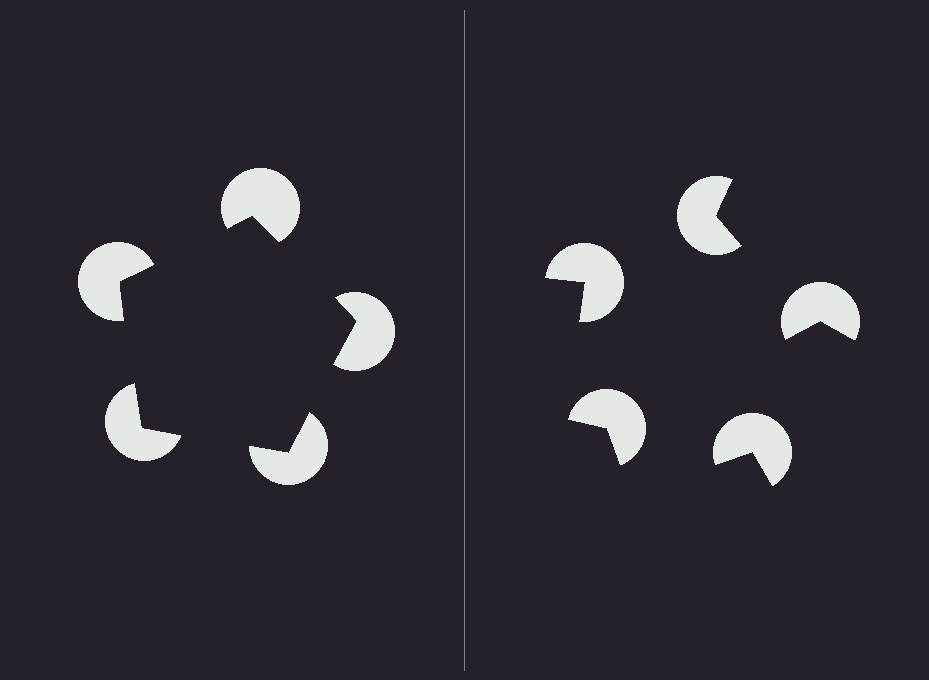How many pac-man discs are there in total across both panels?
10 — 5 on each side.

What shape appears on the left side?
An illusory pentagon.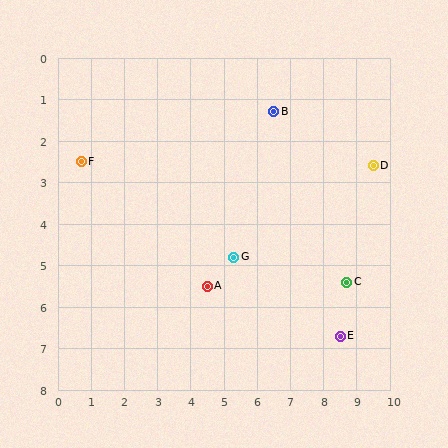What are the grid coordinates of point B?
Point B is at approximately (6.5, 1.3).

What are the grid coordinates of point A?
Point A is at approximately (4.5, 5.5).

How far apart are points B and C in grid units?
Points B and C are about 4.7 grid units apart.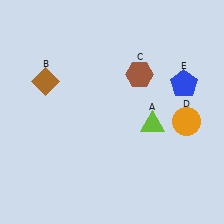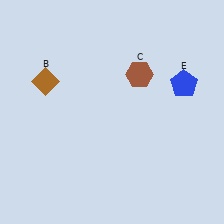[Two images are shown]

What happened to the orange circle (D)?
The orange circle (D) was removed in Image 2. It was in the bottom-right area of Image 1.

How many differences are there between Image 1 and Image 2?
There are 2 differences between the two images.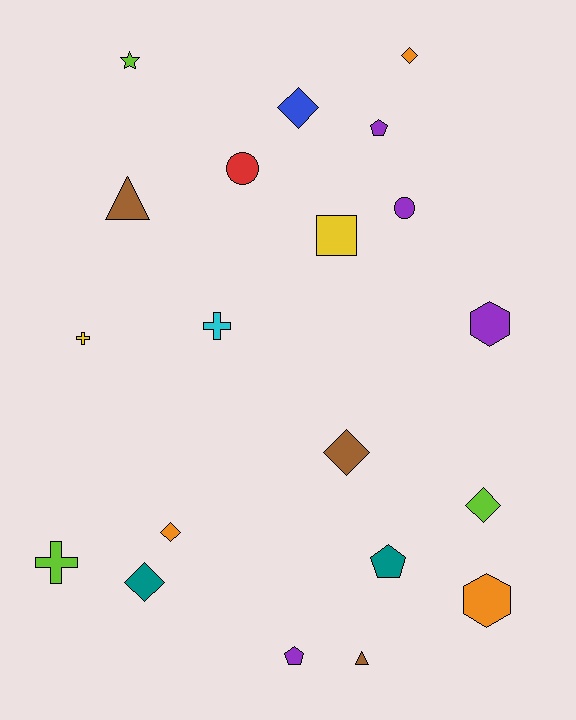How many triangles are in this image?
There are 2 triangles.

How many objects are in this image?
There are 20 objects.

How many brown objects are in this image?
There are 3 brown objects.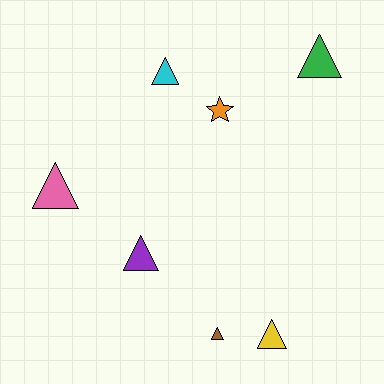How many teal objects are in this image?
There are no teal objects.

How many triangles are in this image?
There are 6 triangles.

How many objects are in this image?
There are 7 objects.